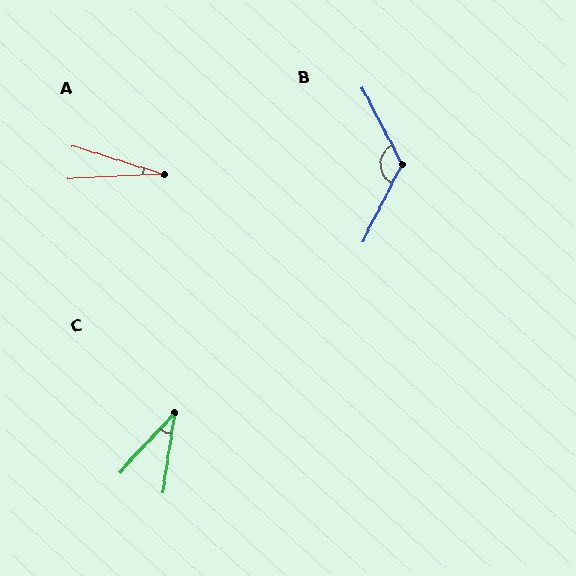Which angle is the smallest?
A, at approximately 19 degrees.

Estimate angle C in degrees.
Approximately 33 degrees.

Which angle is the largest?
B, at approximately 126 degrees.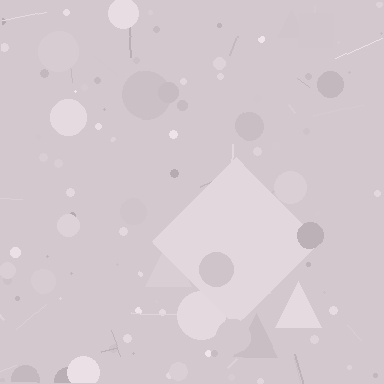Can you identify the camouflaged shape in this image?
The camouflaged shape is a diamond.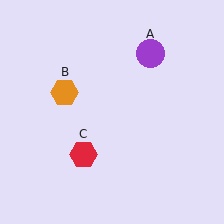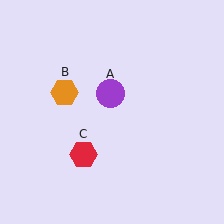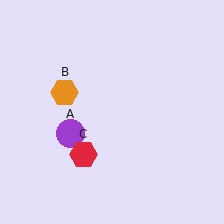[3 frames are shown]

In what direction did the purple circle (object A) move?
The purple circle (object A) moved down and to the left.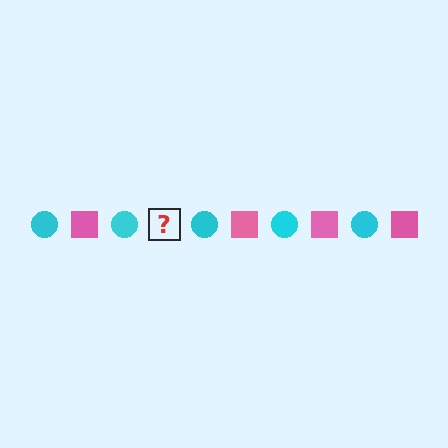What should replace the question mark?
The question mark should be replaced with a pink square.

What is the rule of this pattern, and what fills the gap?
The rule is that the pattern alternates between cyan circle and pink square. The gap should be filled with a pink square.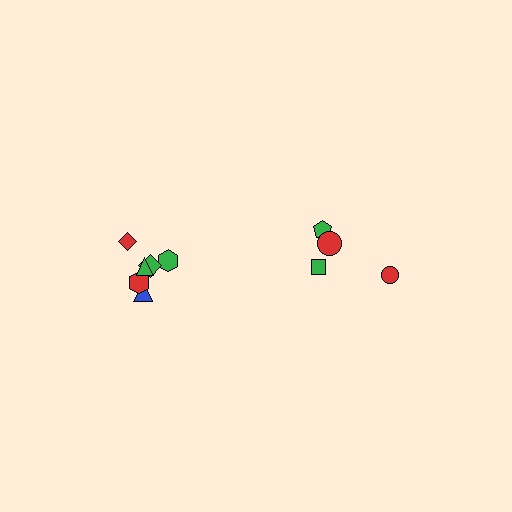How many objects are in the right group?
There are 4 objects.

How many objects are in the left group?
There are 6 objects.